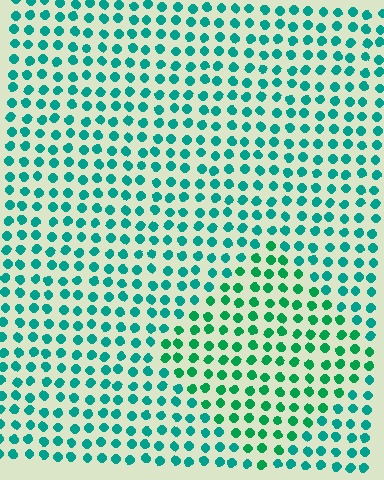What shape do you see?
I see a diamond.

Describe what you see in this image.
The image is filled with small teal elements in a uniform arrangement. A diamond-shaped region is visible where the elements are tinted to a slightly different hue, forming a subtle color boundary.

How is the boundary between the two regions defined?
The boundary is defined purely by a slight shift in hue (about 25 degrees). Spacing, size, and orientation are identical on both sides.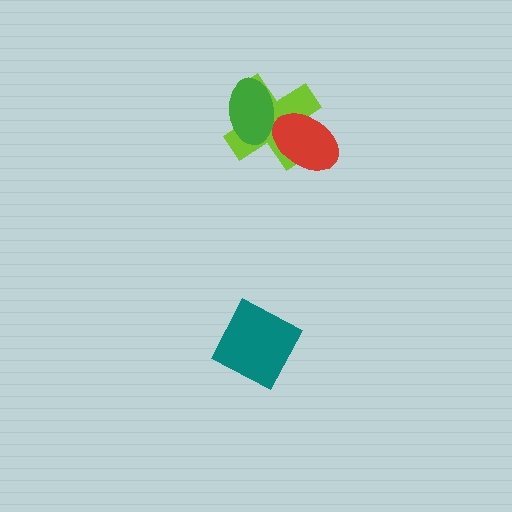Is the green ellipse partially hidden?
No, no other shape covers it.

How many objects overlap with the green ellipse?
2 objects overlap with the green ellipse.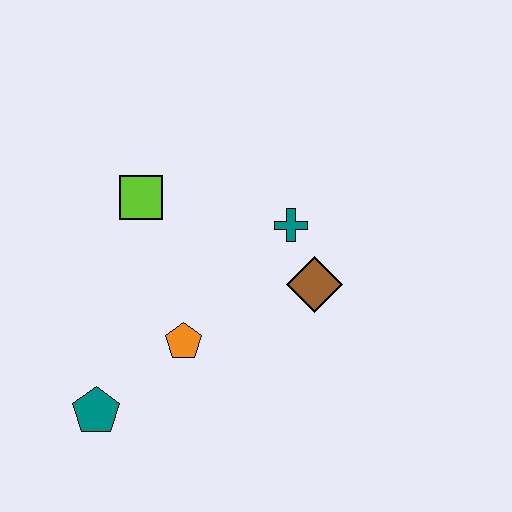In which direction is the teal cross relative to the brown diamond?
The teal cross is above the brown diamond.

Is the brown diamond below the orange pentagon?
No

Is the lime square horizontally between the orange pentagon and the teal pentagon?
Yes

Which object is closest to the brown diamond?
The teal cross is closest to the brown diamond.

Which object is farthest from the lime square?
The teal pentagon is farthest from the lime square.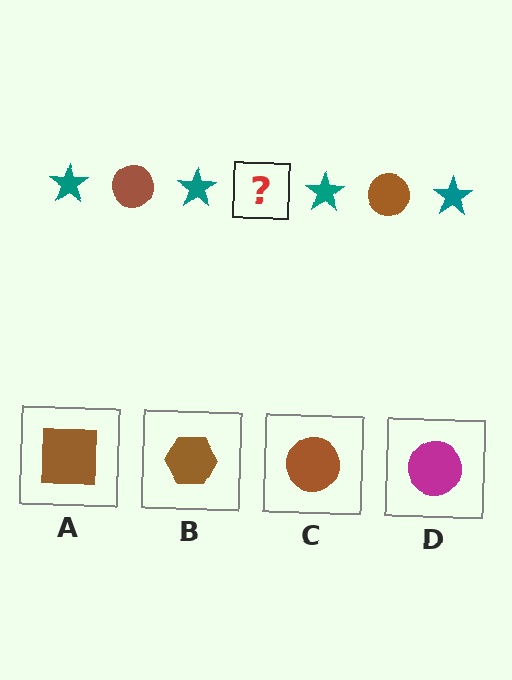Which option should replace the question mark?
Option C.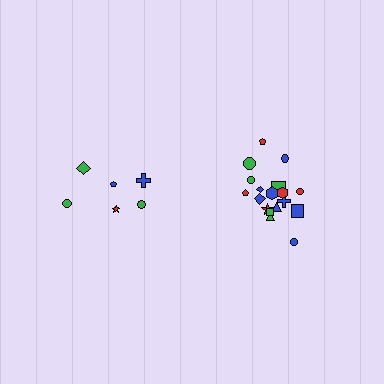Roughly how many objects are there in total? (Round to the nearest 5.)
Roughly 25 objects in total.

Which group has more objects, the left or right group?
The right group.